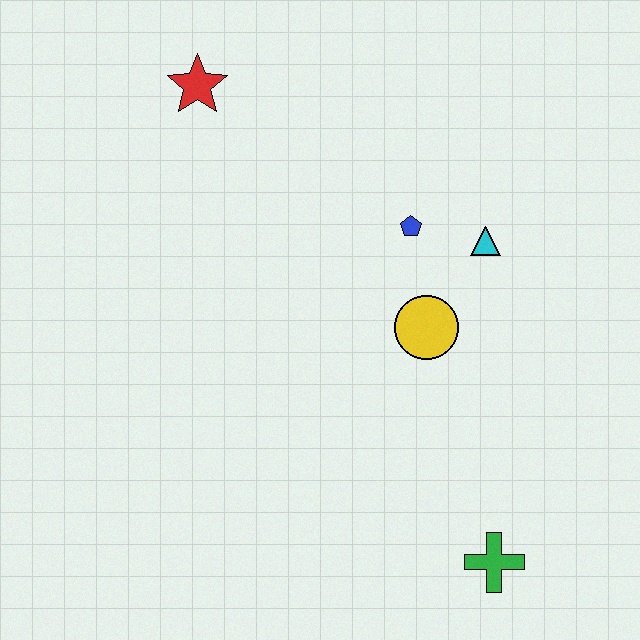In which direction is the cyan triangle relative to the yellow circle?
The cyan triangle is above the yellow circle.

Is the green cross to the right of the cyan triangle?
Yes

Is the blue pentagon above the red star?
No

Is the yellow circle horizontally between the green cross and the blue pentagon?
Yes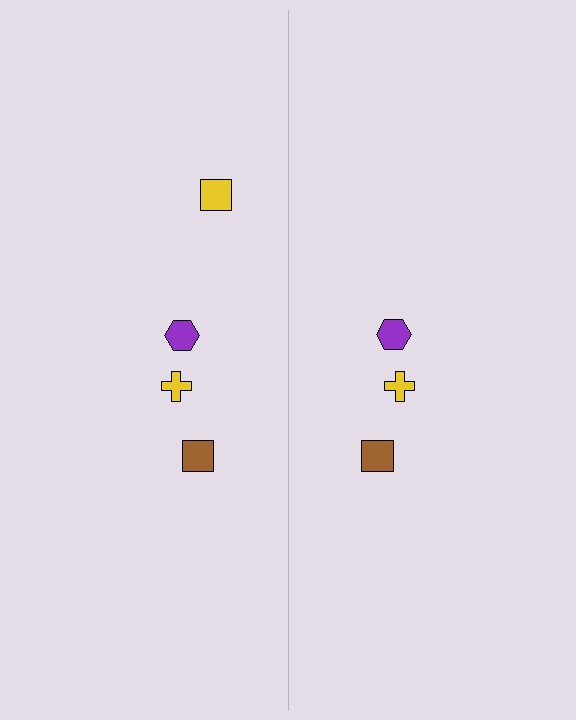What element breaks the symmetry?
A yellow square is missing from the right side.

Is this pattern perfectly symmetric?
No, the pattern is not perfectly symmetric. A yellow square is missing from the right side.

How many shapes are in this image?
There are 7 shapes in this image.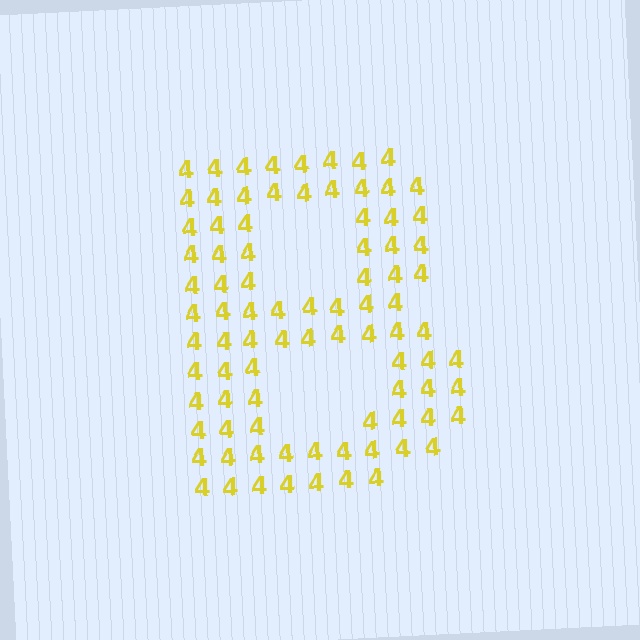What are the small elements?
The small elements are digit 4's.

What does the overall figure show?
The overall figure shows the letter B.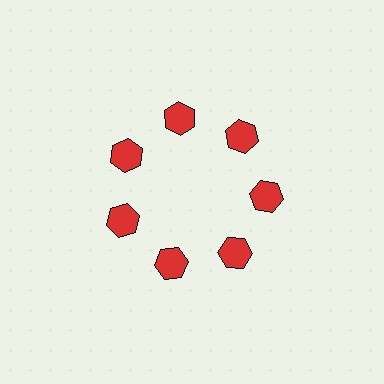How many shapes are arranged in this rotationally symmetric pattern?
There are 7 shapes, arranged in 7 groups of 1.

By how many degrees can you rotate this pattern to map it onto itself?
The pattern maps onto itself every 51 degrees of rotation.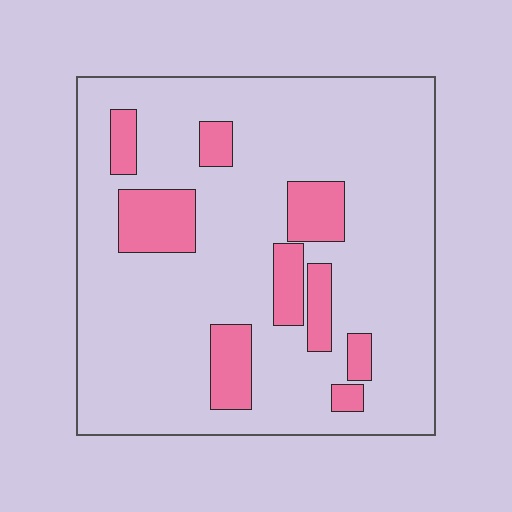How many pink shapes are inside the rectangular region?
9.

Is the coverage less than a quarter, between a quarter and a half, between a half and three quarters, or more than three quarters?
Less than a quarter.